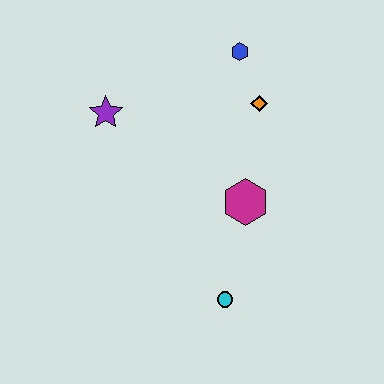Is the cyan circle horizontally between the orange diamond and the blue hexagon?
No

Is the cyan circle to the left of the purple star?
No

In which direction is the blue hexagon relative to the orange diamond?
The blue hexagon is above the orange diamond.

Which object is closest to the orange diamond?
The blue hexagon is closest to the orange diamond.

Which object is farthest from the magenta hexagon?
The purple star is farthest from the magenta hexagon.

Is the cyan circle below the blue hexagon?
Yes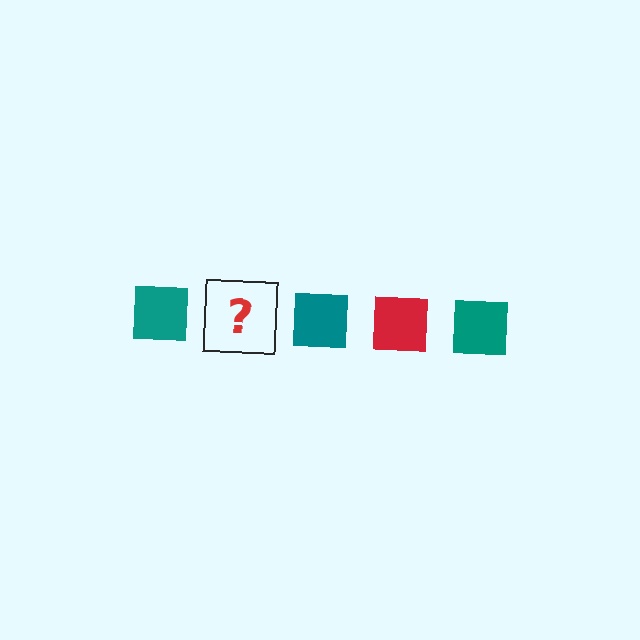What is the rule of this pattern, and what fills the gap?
The rule is that the pattern cycles through teal, red squares. The gap should be filled with a red square.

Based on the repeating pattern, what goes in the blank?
The blank should be a red square.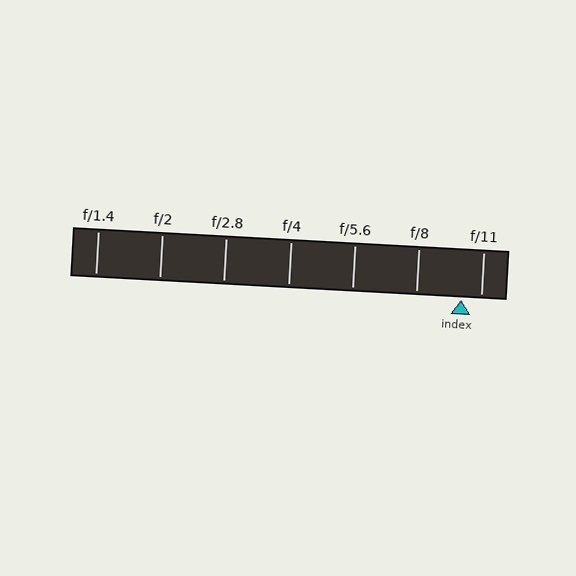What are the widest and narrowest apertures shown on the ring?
The widest aperture shown is f/1.4 and the narrowest is f/11.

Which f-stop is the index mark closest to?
The index mark is closest to f/11.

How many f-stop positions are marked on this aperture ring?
There are 7 f-stop positions marked.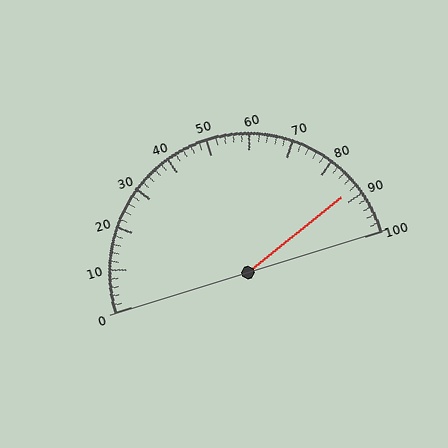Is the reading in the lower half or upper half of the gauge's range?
The reading is in the upper half of the range (0 to 100).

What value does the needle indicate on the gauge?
The needle indicates approximately 88.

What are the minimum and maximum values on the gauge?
The gauge ranges from 0 to 100.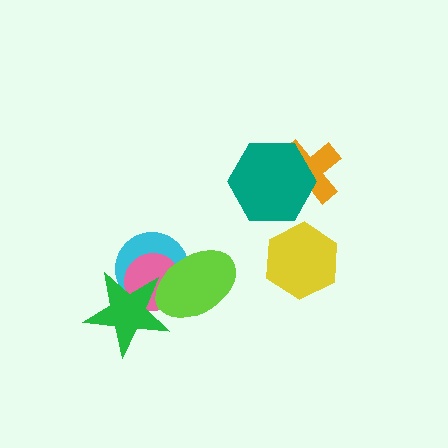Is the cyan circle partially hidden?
Yes, it is partially covered by another shape.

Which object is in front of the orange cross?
The teal hexagon is in front of the orange cross.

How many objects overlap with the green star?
3 objects overlap with the green star.